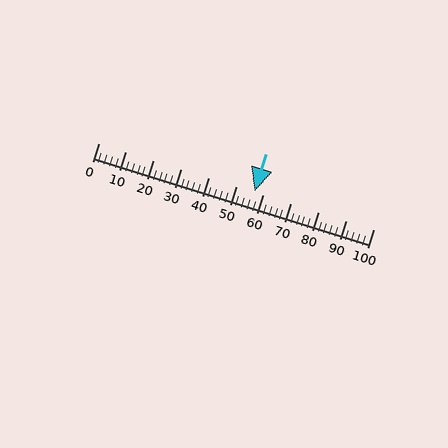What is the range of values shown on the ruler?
The ruler shows values from 0 to 100.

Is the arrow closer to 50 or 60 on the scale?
The arrow is closer to 60.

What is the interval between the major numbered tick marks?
The major tick marks are spaced 10 units apart.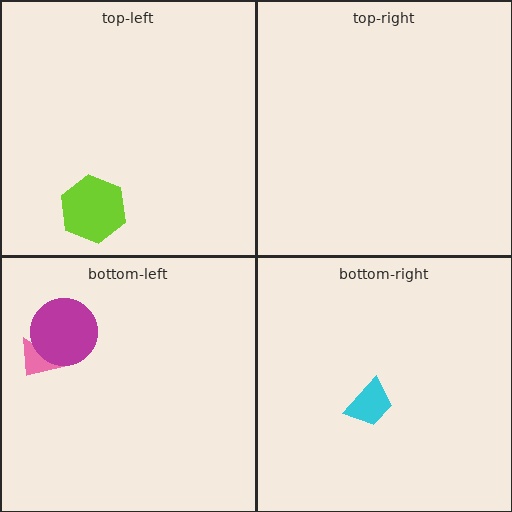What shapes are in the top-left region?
The lime hexagon.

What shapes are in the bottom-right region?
The cyan trapezoid.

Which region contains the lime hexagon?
The top-left region.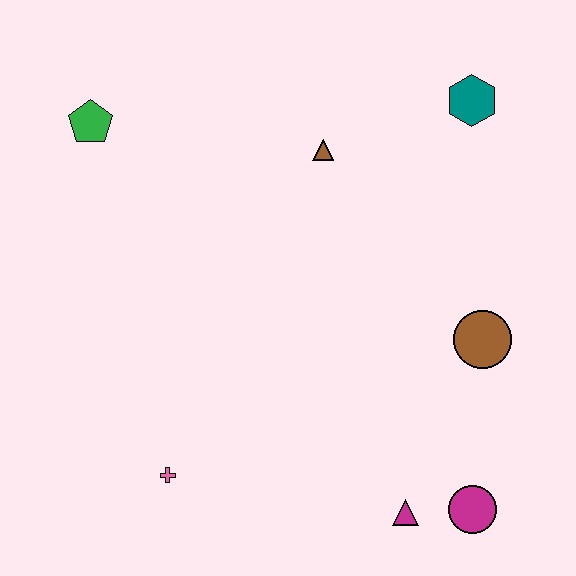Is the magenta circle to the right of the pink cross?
Yes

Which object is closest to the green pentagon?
The brown triangle is closest to the green pentagon.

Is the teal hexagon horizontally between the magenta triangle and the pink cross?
No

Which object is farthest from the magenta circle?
The green pentagon is farthest from the magenta circle.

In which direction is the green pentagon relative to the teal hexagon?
The green pentagon is to the left of the teal hexagon.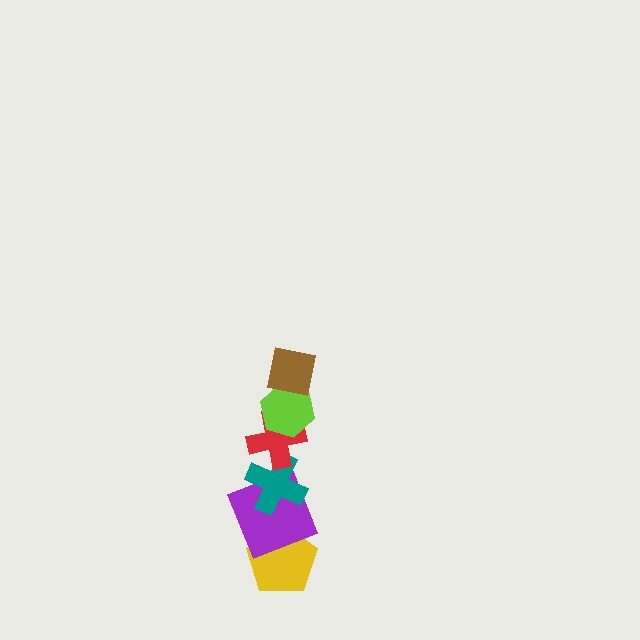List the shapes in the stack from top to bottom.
From top to bottom: the brown square, the lime hexagon, the red cross, the teal cross, the purple square, the yellow pentagon.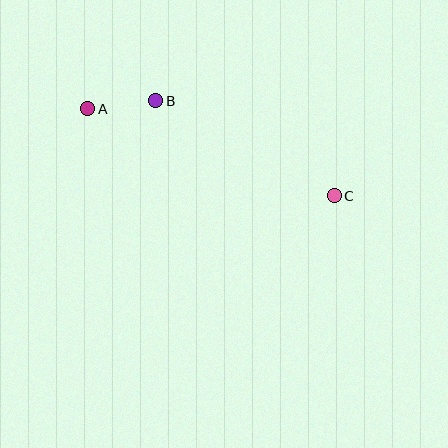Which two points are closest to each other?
Points A and B are closest to each other.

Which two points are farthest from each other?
Points A and C are farthest from each other.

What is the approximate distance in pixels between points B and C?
The distance between B and C is approximately 202 pixels.